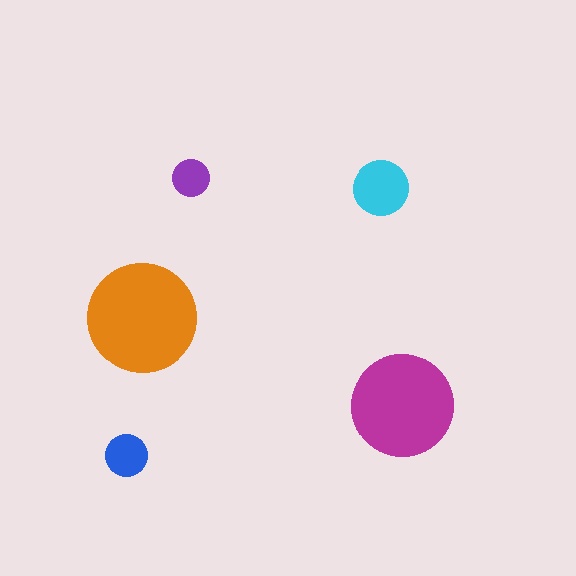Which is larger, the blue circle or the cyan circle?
The cyan one.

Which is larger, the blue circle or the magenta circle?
The magenta one.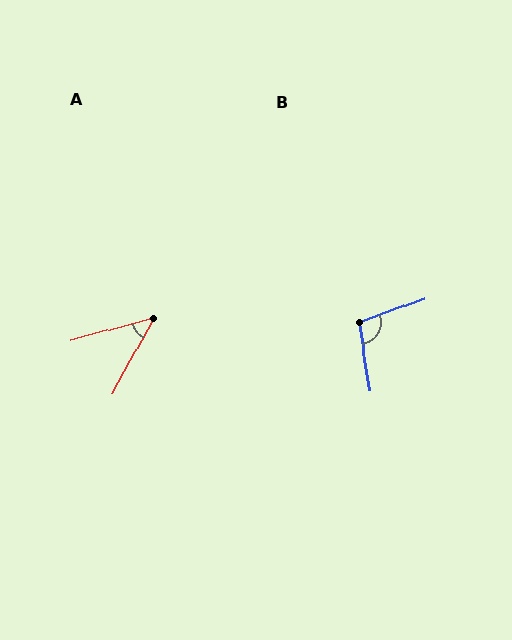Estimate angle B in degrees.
Approximately 102 degrees.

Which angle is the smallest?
A, at approximately 46 degrees.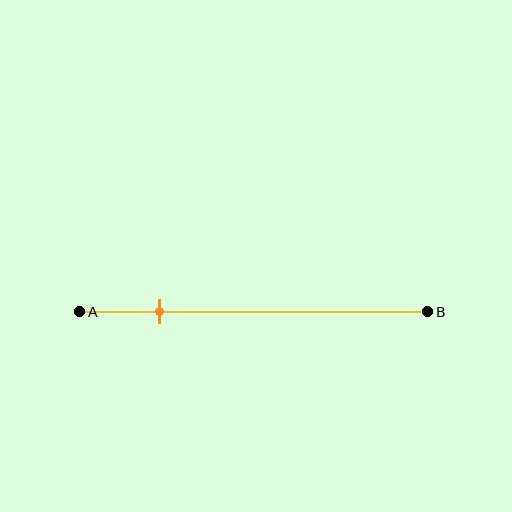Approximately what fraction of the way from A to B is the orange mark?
The orange mark is approximately 25% of the way from A to B.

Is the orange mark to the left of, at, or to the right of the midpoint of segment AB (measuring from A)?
The orange mark is to the left of the midpoint of segment AB.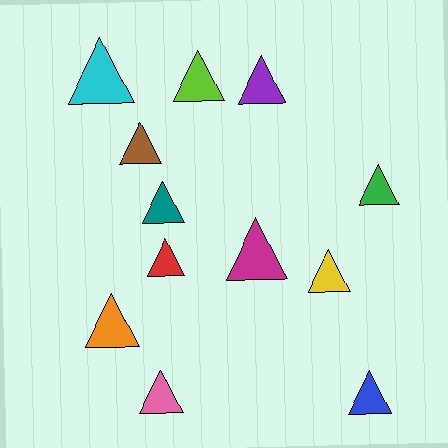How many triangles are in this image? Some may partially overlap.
There are 12 triangles.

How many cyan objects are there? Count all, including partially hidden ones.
There is 1 cyan object.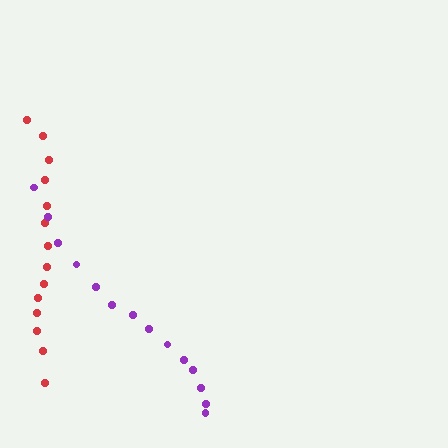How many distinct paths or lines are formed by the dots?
There are 2 distinct paths.